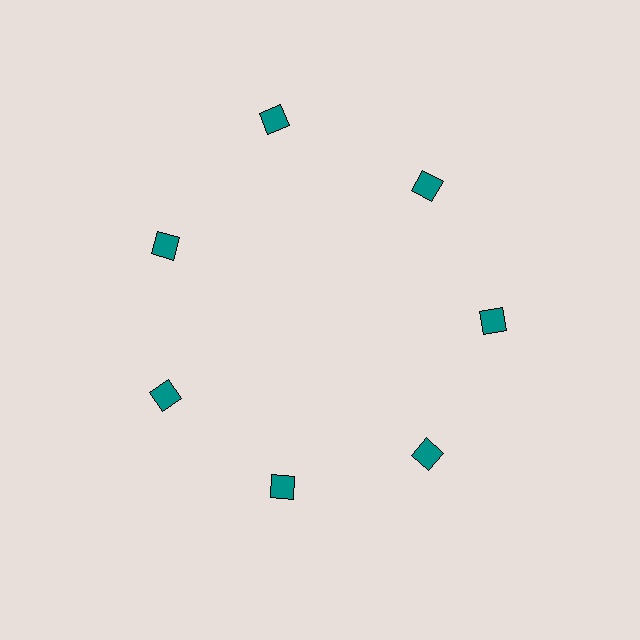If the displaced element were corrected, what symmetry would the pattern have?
It would have 7-fold rotational symmetry — the pattern would map onto itself every 51 degrees.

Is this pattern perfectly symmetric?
No. The 7 teal squares are arranged in a ring, but one element near the 12 o'clock position is pushed outward from the center, breaking the 7-fold rotational symmetry.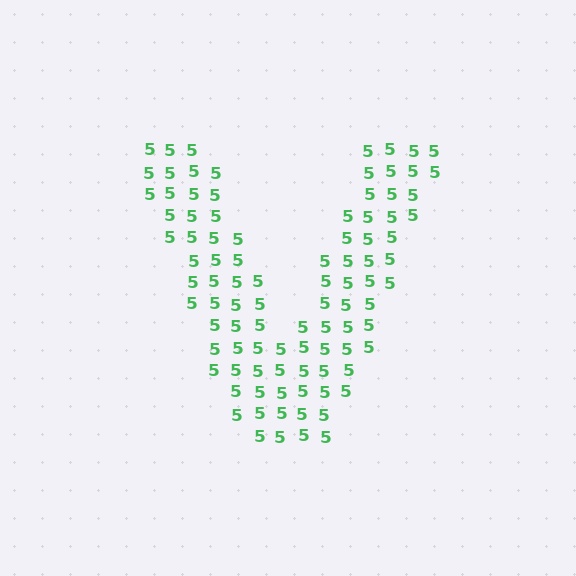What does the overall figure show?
The overall figure shows the letter V.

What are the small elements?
The small elements are digit 5's.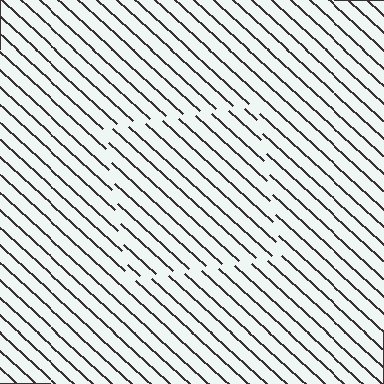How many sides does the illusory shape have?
4 sides — the line-ends trace a square.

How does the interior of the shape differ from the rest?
The interior of the shape contains the same grating, shifted by half a period — the contour is defined by the phase discontinuity where line-ends from the inner and outer gratings abut.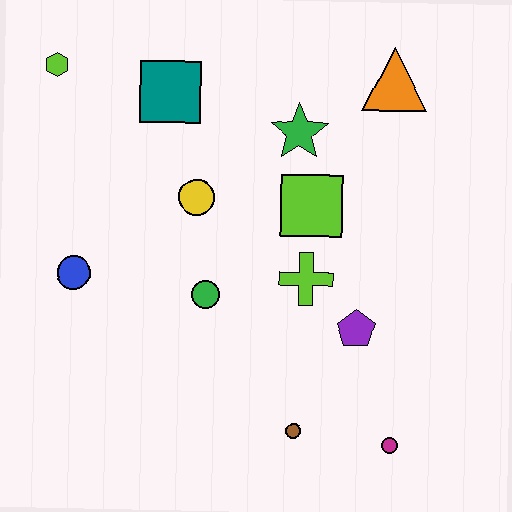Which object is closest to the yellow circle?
The green circle is closest to the yellow circle.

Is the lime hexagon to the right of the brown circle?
No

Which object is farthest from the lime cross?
The lime hexagon is farthest from the lime cross.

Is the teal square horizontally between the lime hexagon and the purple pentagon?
Yes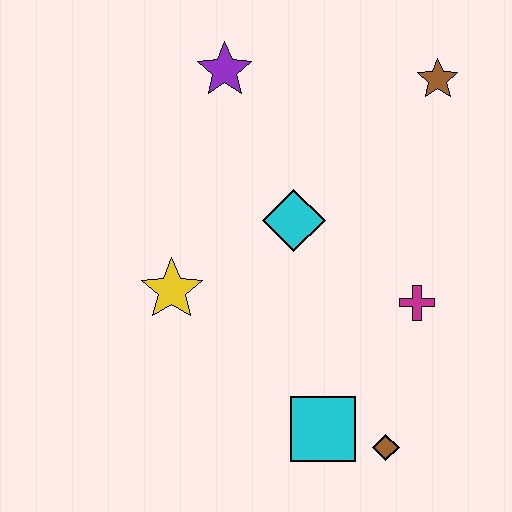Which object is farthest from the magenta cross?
The purple star is farthest from the magenta cross.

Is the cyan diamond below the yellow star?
No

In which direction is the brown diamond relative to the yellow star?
The brown diamond is to the right of the yellow star.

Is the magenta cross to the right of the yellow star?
Yes